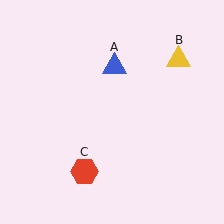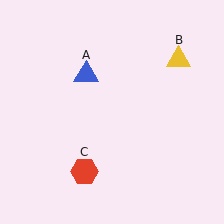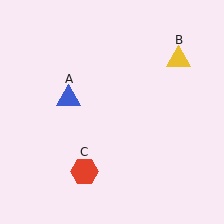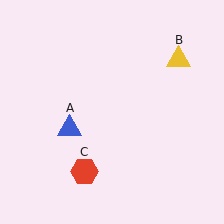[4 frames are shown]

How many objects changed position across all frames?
1 object changed position: blue triangle (object A).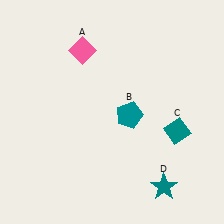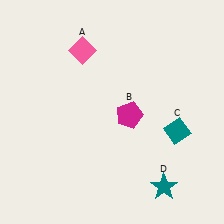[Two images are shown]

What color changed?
The pentagon (B) changed from teal in Image 1 to magenta in Image 2.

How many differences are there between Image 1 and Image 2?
There is 1 difference between the two images.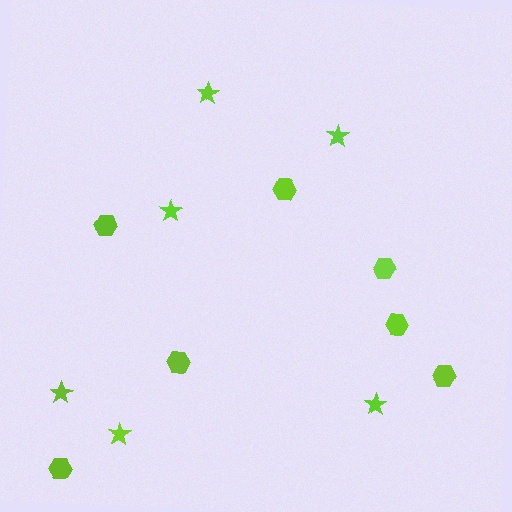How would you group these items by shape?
There are 2 groups: one group of stars (6) and one group of hexagons (7).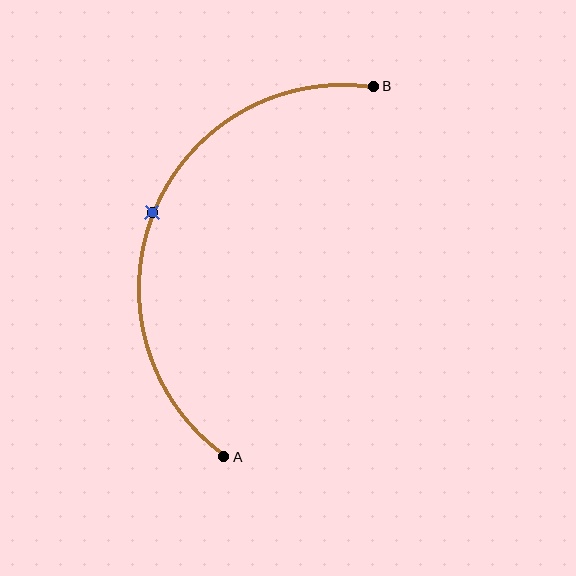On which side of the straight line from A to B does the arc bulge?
The arc bulges to the left of the straight line connecting A and B.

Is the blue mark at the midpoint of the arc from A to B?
Yes. The blue mark lies on the arc at equal arc-length from both A and B — it is the arc midpoint.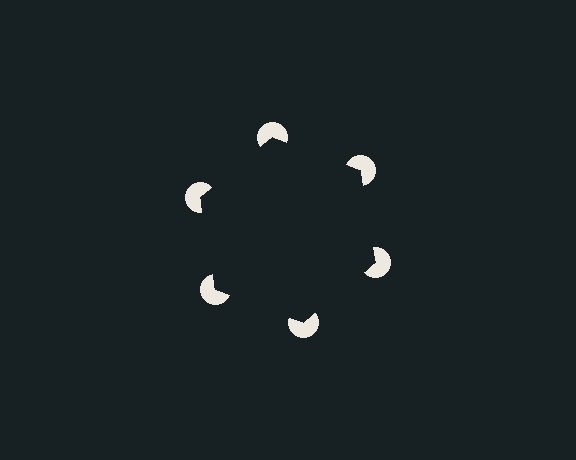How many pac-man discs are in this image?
There are 6 — one at each vertex of the illusory hexagon.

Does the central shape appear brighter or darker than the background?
It typically appears slightly darker than the background, even though no actual brightness change is drawn.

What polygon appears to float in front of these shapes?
An illusory hexagon — its edges are inferred from the aligned wedge cuts in the pac-man discs, not physically drawn.